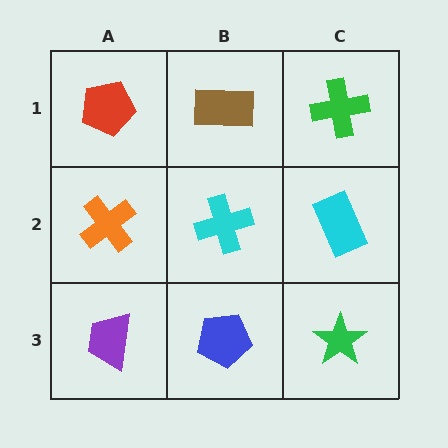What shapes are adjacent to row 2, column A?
A red pentagon (row 1, column A), a purple trapezoid (row 3, column A), a cyan cross (row 2, column B).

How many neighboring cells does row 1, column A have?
2.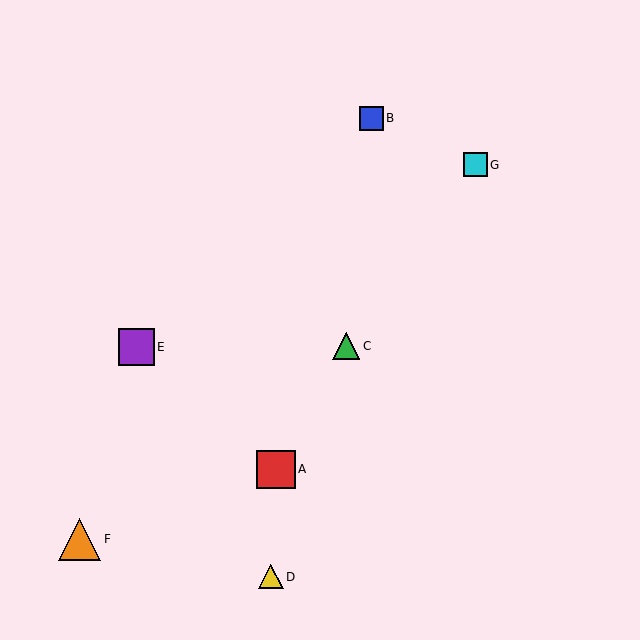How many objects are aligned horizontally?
2 objects (C, E) are aligned horizontally.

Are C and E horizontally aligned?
Yes, both are at y≈346.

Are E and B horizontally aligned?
No, E is at y≈347 and B is at y≈118.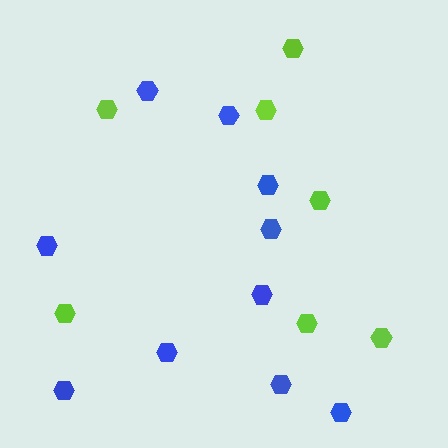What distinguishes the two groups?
There are 2 groups: one group of lime hexagons (7) and one group of blue hexagons (10).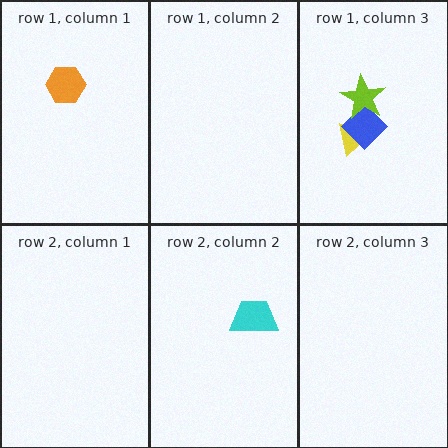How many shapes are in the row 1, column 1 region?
1.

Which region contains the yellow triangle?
The row 1, column 3 region.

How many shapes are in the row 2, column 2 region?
1.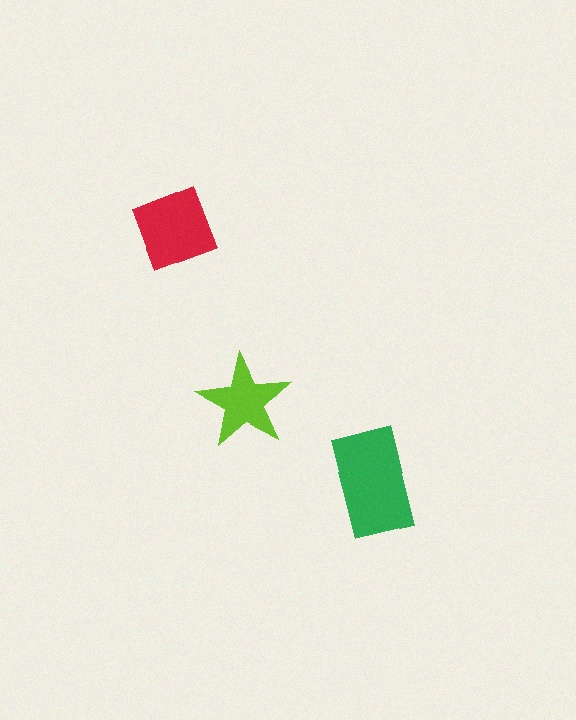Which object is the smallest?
The lime star.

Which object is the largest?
The green rectangle.